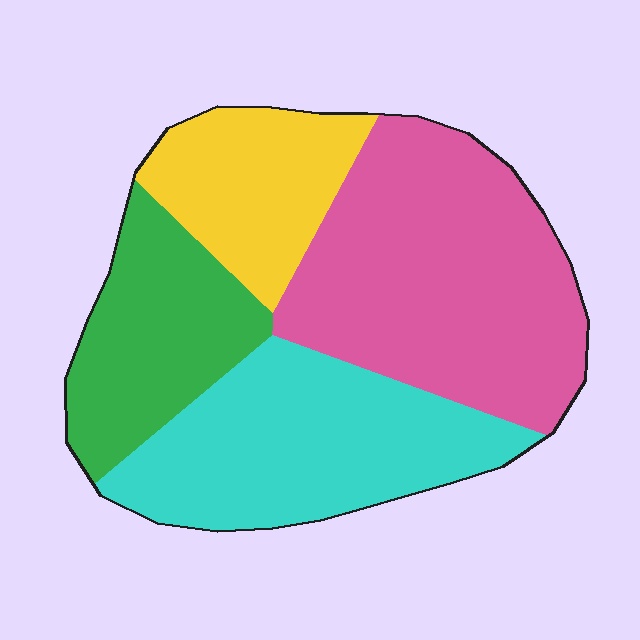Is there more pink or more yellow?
Pink.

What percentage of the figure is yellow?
Yellow takes up about one sixth (1/6) of the figure.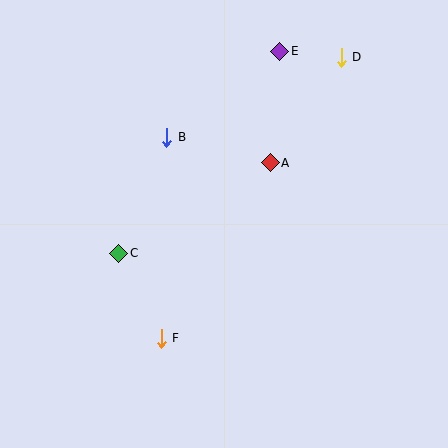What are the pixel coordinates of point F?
Point F is at (161, 338).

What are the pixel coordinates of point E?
Point E is at (280, 51).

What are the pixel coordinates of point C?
Point C is at (119, 253).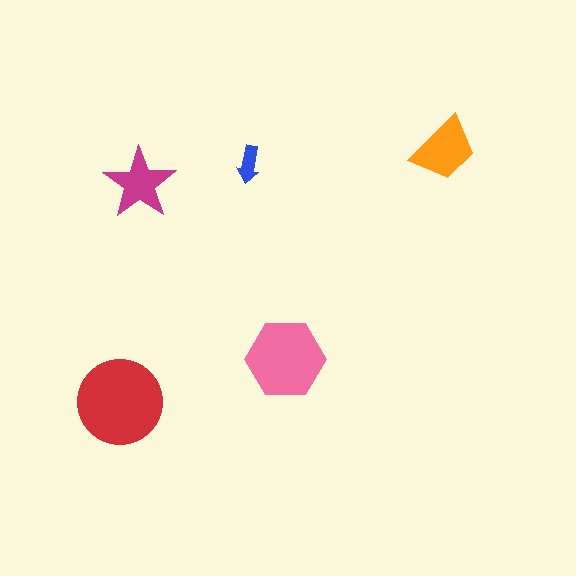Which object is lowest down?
The red circle is bottommost.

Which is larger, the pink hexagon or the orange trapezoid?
The pink hexagon.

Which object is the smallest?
The blue arrow.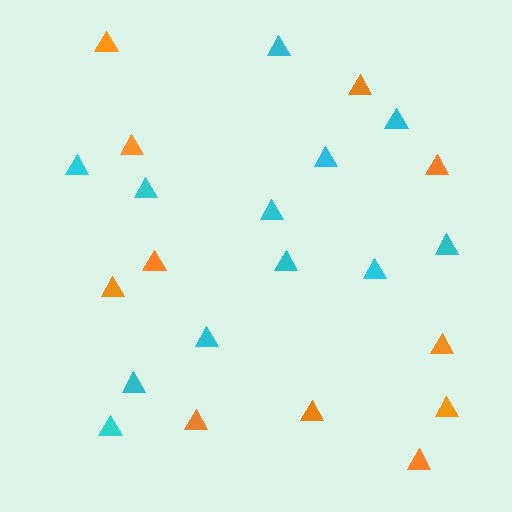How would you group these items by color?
There are 2 groups: one group of cyan triangles (12) and one group of orange triangles (11).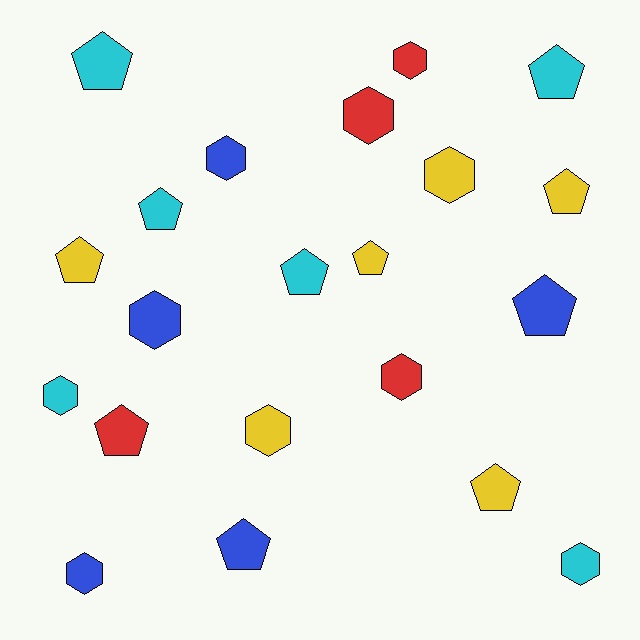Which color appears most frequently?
Yellow, with 6 objects.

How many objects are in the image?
There are 21 objects.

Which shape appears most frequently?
Pentagon, with 11 objects.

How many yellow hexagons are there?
There are 2 yellow hexagons.